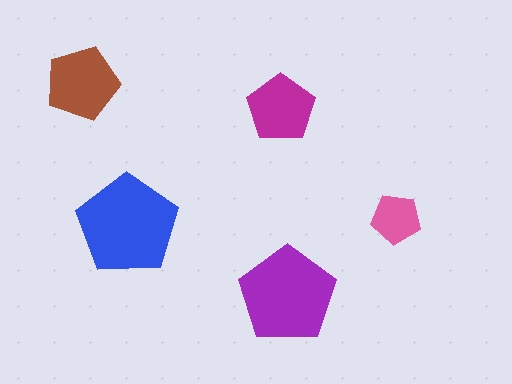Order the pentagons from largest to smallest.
the blue one, the purple one, the brown one, the magenta one, the pink one.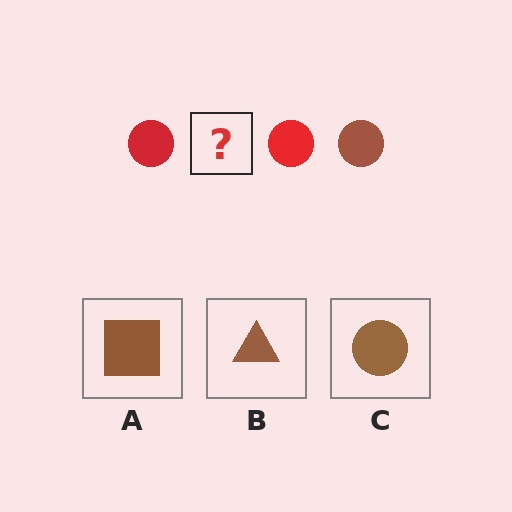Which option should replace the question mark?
Option C.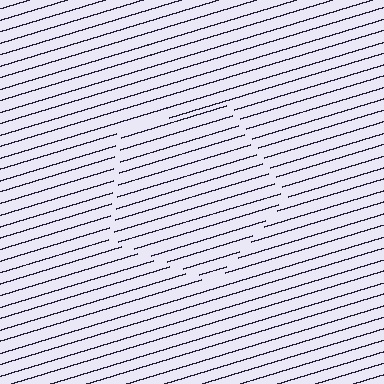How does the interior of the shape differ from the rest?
The interior of the shape contains the same grating, shifted by half a period — the contour is defined by the phase discontinuity where line-ends from the inner and outer gratings abut.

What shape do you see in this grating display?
An illusory pentagon. The interior of the shape contains the same grating, shifted by half a period — the contour is defined by the phase discontinuity where line-ends from the inner and outer gratings abut.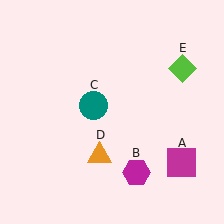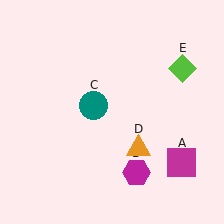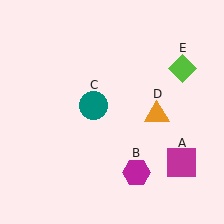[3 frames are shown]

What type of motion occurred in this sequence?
The orange triangle (object D) rotated counterclockwise around the center of the scene.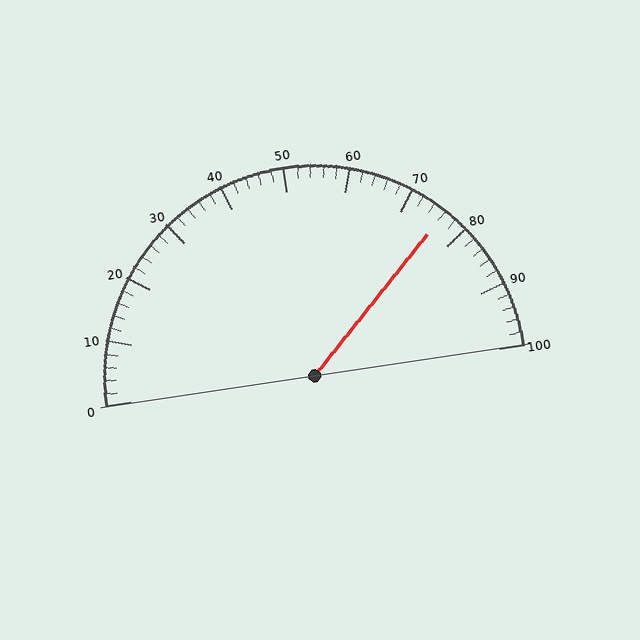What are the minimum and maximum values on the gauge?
The gauge ranges from 0 to 100.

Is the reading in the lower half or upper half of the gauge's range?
The reading is in the upper half of the range (0 to 100).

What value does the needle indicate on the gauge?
The needle indicates approximately 76.